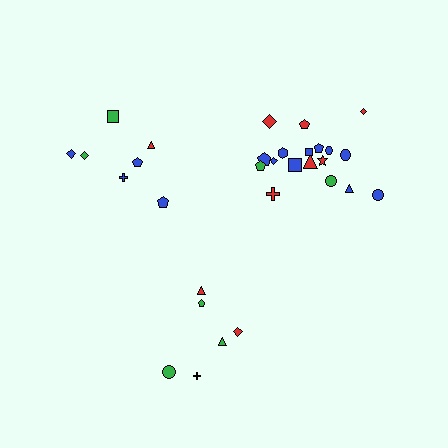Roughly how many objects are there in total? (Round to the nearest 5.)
Roughly 30 objects in total.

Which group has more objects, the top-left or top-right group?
The top-right group.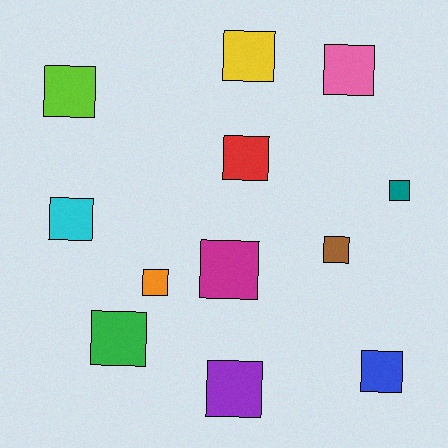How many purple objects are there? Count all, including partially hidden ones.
There is 1 purple object.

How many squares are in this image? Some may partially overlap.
There are 12 squares.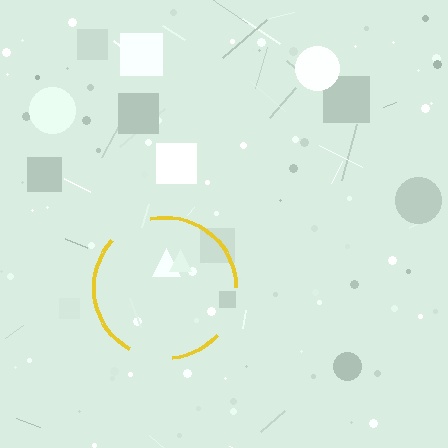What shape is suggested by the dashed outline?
The dashed outline suggests a circle.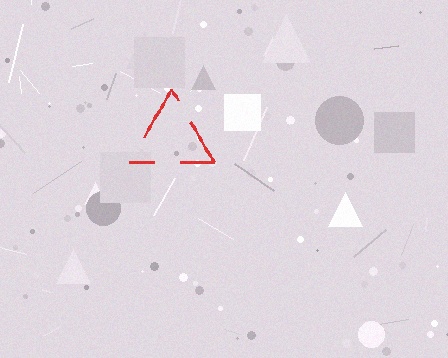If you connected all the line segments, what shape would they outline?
They would outline a triangle.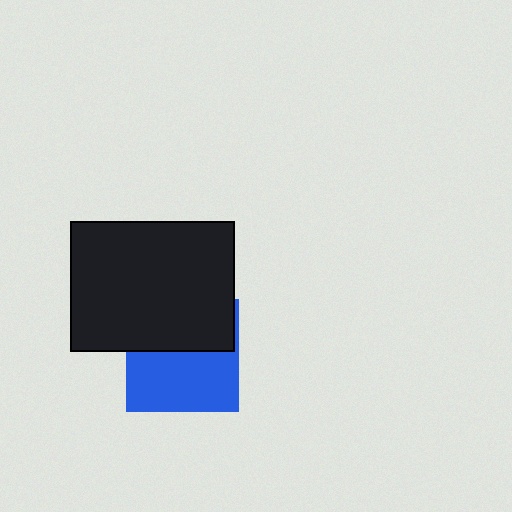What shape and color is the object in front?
The object in front is a black rectangle.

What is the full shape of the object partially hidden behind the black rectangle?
The partially hidden object is a blue square.